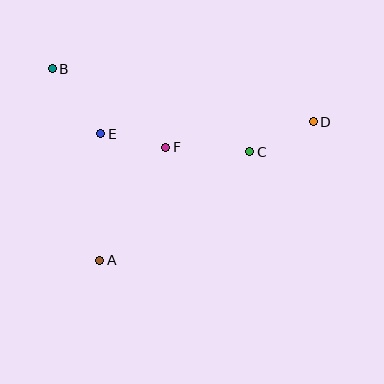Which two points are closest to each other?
Points E and F are closest to each other.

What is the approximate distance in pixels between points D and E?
The distance between D and E is approximately 213 pixels.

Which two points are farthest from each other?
Points B and D are farthest from each other.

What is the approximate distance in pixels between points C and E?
The distance between C and E is approximately 150 pixels.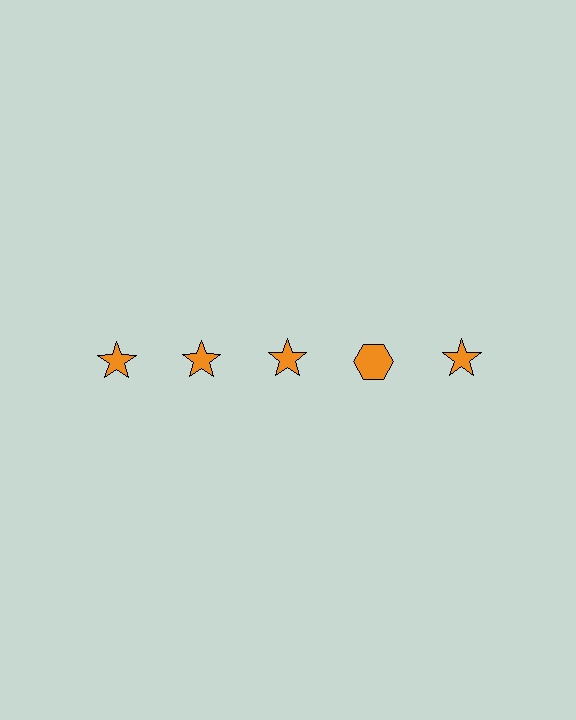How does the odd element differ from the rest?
It has a different shape: hexagon instead of star.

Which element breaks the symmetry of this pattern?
The orange hexagon in the top row, second from right column breaks the symmetry. All other shapes are orange stars.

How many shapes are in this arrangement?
There are 5 shapes arranged in a grid pattern.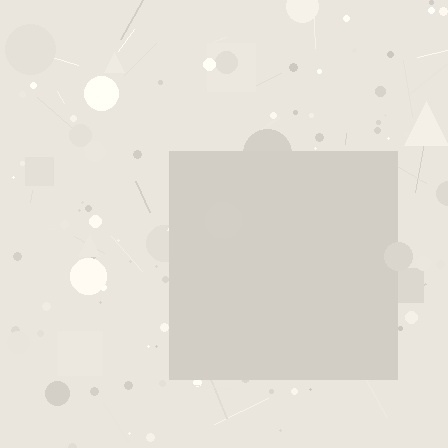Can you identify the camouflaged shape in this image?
The camouflaged shape is a square.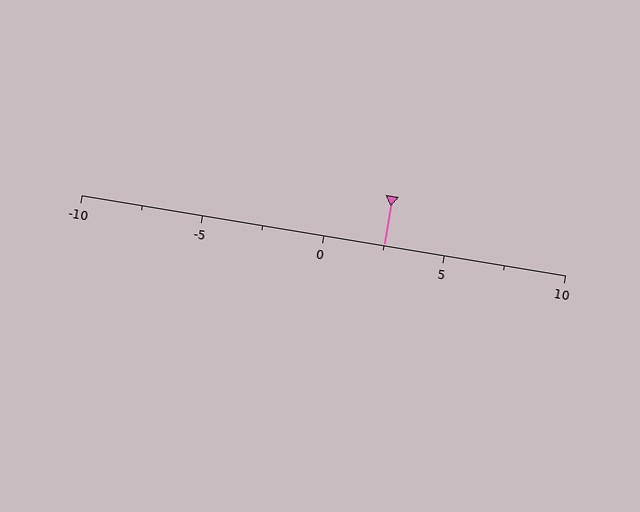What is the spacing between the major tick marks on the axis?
The major ticks are spaced 5 apart.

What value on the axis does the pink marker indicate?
The marker indicates approximately 2.5.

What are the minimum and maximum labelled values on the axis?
The axis runs from -10 to 10.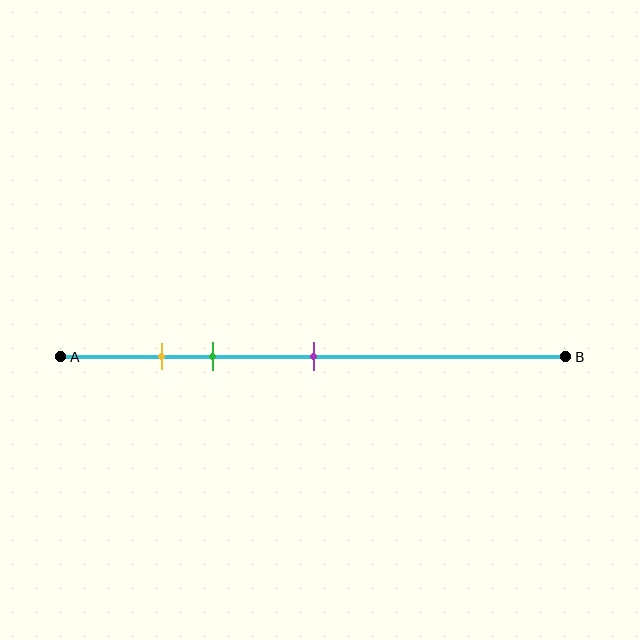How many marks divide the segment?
There are 3 marks dividing the segment.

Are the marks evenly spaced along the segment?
No, the marks are not evenly spaced.